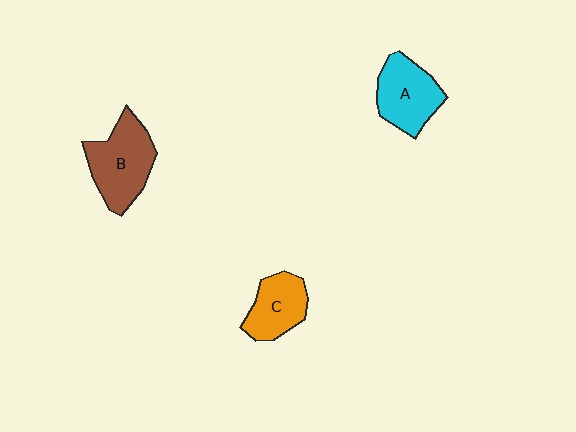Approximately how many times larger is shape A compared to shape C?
Approximately 1.2 times.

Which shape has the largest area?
Shape B (brown).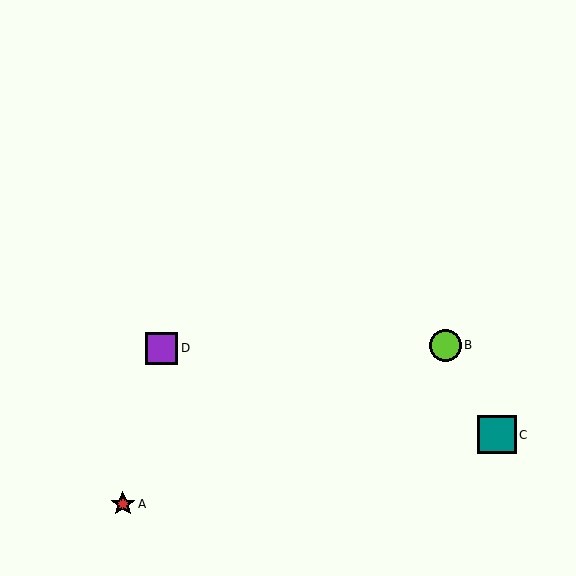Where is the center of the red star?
The center of the red star is at (123, 504).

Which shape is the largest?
The teal square (labeled C) is the largest.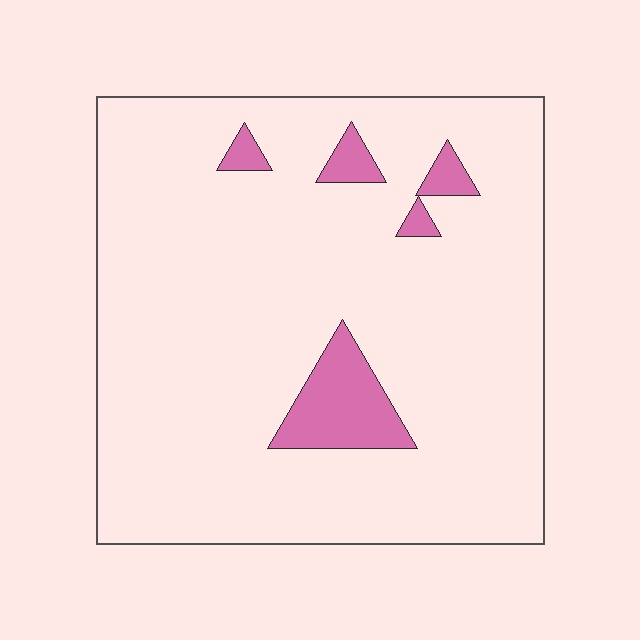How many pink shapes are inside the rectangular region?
5.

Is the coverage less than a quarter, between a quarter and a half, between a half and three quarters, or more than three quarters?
Less than a quarter.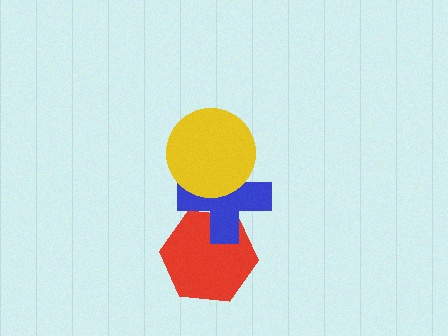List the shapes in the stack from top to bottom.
From top to bottom: the yellow circle, the blue cross, the red hexagon.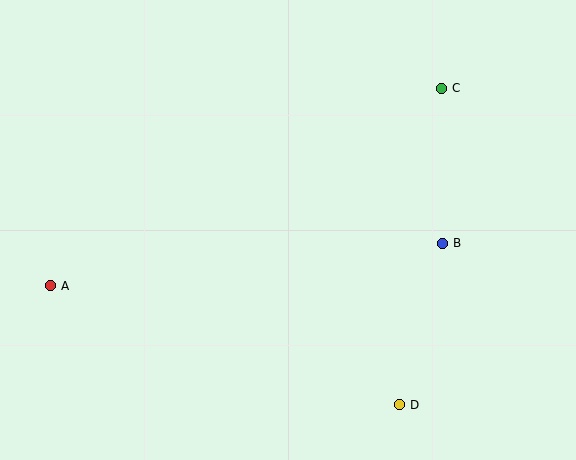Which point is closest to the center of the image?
Point B at (443, 243) is closest to the center.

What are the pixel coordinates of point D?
Point D is at (400, 405).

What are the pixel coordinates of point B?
Point B is at (443, 243).